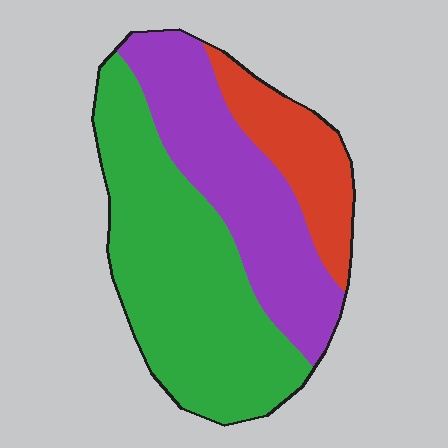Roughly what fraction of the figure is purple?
Purple takes up between a quarter and a half of the figure.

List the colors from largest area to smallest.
From largest to smallest: green, purple, red.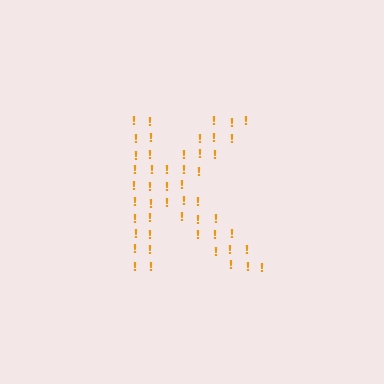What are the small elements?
The small elements are exclamation marks.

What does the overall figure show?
The overall figure shows the letter K.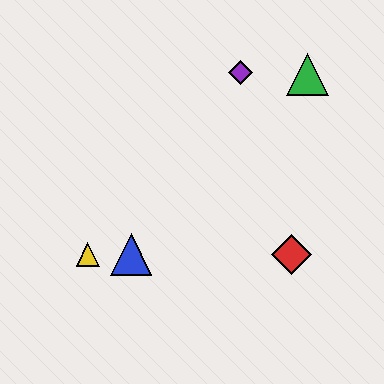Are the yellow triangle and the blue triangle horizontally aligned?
Yes, both are at y≈255.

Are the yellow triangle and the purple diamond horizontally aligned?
No, the yellow triangle is at y≈255 and the purple diamond is at y≈72.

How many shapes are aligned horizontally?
3 shapes (the red diamond, the blue triangle, the yellow triangle) are aligned horizontally.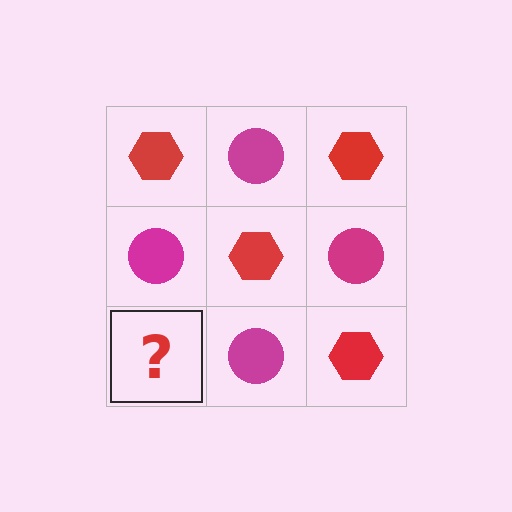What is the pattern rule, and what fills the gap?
The rule is that it alternates red hexagon and magenta circle in a checkerboard pattern. The gap should be filled with a red hexagon.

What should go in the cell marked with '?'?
The missing cell should contain a red hexagon.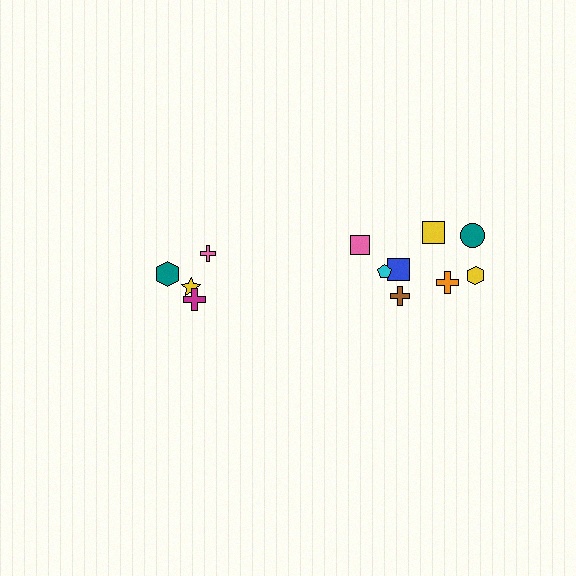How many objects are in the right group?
There are 8 objects.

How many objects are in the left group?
There are 4 objects.